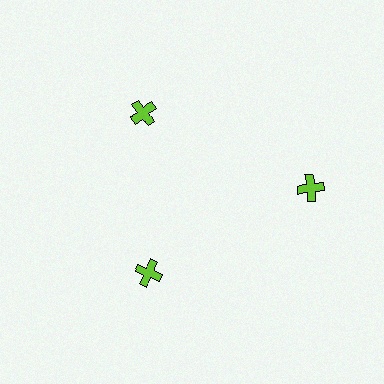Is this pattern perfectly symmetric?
No. The 3 lime crosses are arranged in a ring, but one element near the 3 o'clock position is pushed outward from the center, breaking the 3-fold rotational symmetry.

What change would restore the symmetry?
The symmetry would be restored by moving it inward, back onto the ring so that all 3 crosses sit at equal angles and equal distance from the center.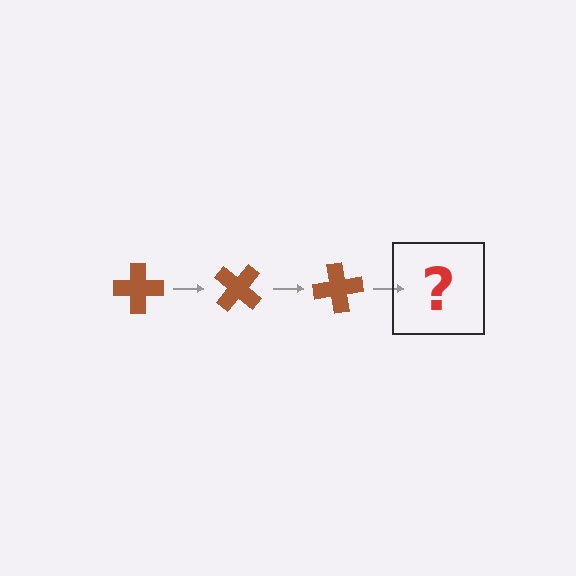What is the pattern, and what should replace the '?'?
The pattern is that the cross rotates 40 degrees each step. The '?' should be a brown cross rotated 120 degrees.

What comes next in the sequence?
The next element should be a brown cross rotated 120 degrees.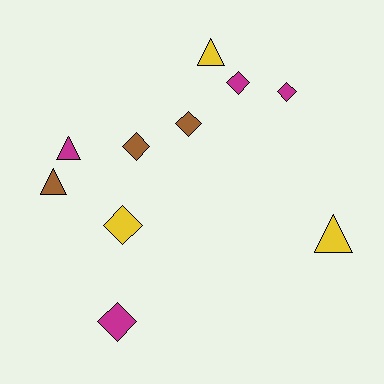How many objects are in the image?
There are 10 objects.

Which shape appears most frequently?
Diamond, with 6 objects.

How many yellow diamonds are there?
There is 1 yellow diamond.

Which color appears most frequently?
Magenta, with 4 objects.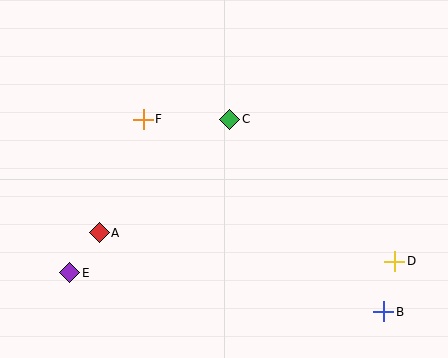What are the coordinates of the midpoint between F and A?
The midpoint between F and A is at (121, 176).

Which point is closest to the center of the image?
Point C at (230, 119) is closest to the center.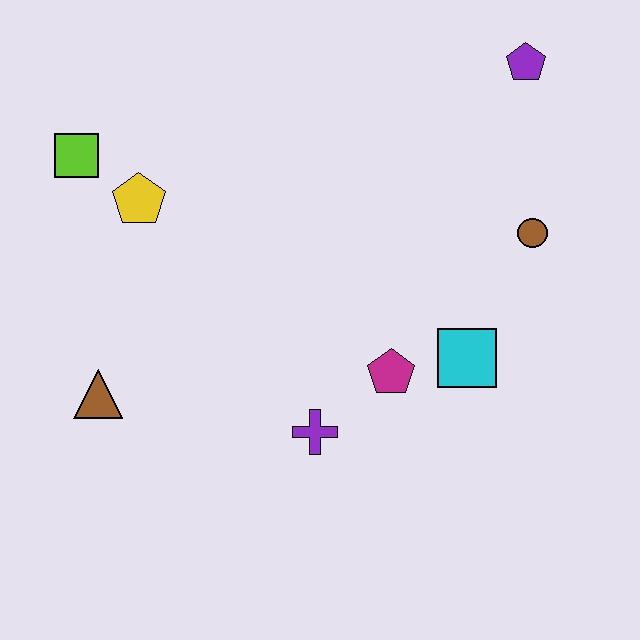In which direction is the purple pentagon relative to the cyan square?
The purple pentagon is above the cyan square.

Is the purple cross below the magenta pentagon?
Yes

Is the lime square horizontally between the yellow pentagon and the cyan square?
No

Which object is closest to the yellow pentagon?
The lime square is closest to the yellow pentagon.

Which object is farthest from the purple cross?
The purple pentagon is farthest from the purple cross.